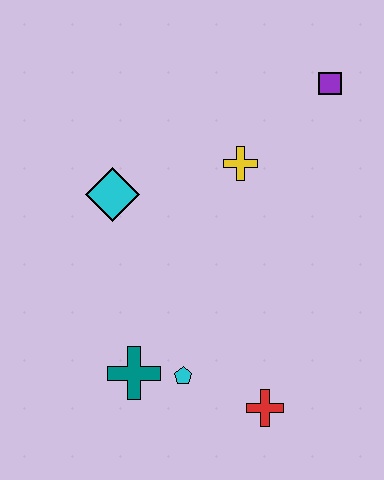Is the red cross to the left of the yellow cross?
No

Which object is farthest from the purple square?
The teal cross is farthest from the purple square.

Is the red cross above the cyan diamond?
No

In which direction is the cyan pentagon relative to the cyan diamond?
The cyan pentagon is below the cyan diamond.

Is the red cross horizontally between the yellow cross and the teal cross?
No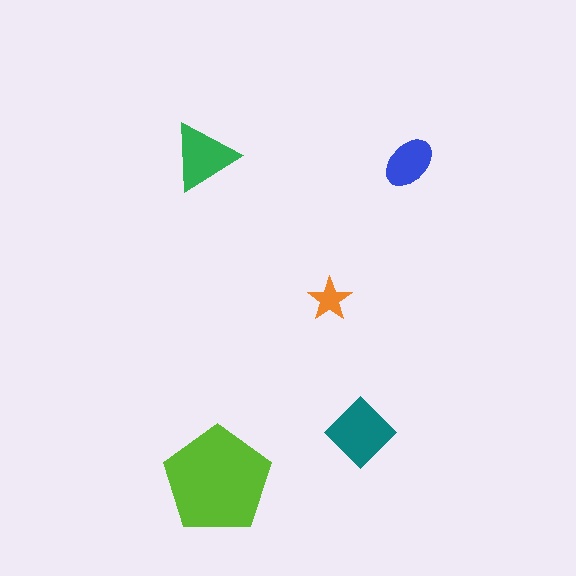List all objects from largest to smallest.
The lime pentagon, the teal diamond, the green triangle, the blue ellipse, the orange star.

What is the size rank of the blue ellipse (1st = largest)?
4th.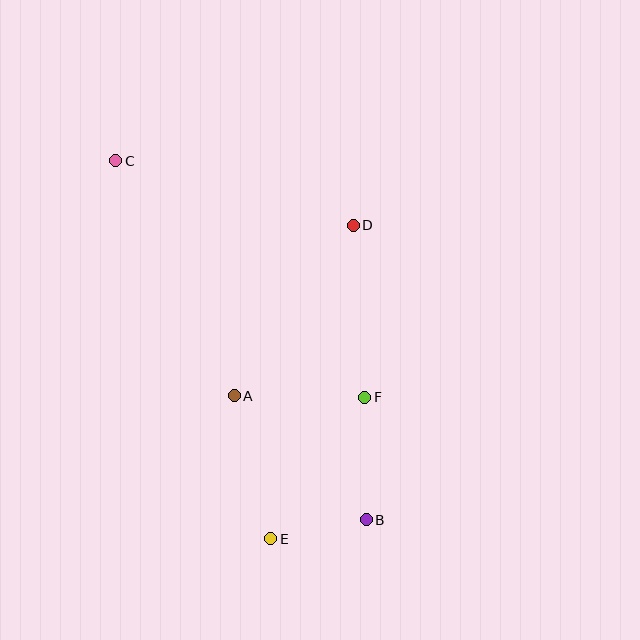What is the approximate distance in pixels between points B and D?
The distance between B and D is approximately 295 pixels.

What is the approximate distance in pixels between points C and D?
The distance between C and D is approximately 246 pixels.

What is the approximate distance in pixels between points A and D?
The distance between A and D is approximately 208 pixels.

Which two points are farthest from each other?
Points B and C are farthest from each other.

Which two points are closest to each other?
Points B and E are closest to each other.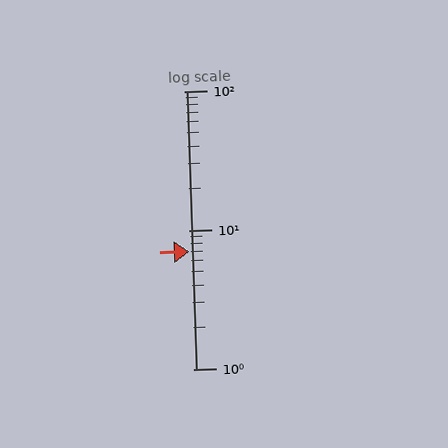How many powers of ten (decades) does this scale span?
The scale spans 2 decades, from 1 to 100.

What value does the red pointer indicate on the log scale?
The pointer indicates approximately 7.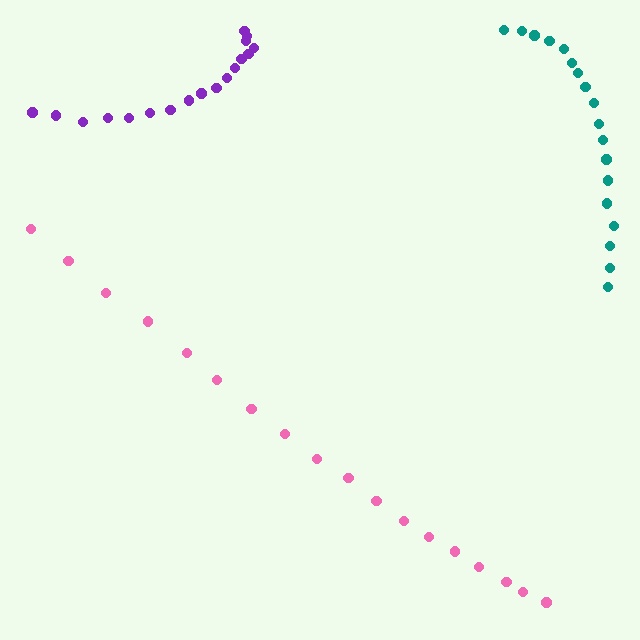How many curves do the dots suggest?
There are 3 distinct paths.